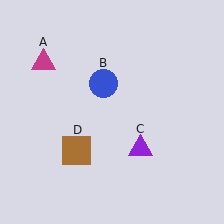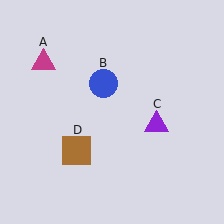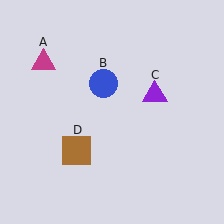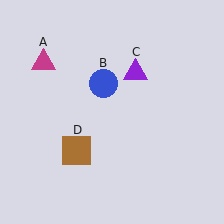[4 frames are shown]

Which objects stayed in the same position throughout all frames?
Magenta triangle (object A) and blue circle (object B) and brown square (object D) remained stationary.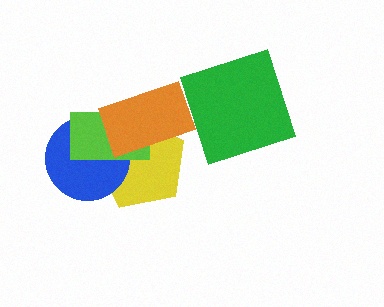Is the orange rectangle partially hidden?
No, no other shape covers it.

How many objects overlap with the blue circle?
3 objects overlap with the blue circle.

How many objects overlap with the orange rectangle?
3 objects overlap with the orange rectangle.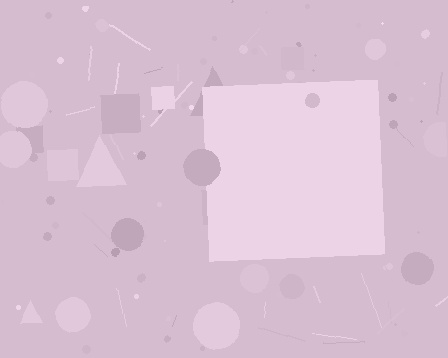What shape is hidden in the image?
A square is hidden in the image.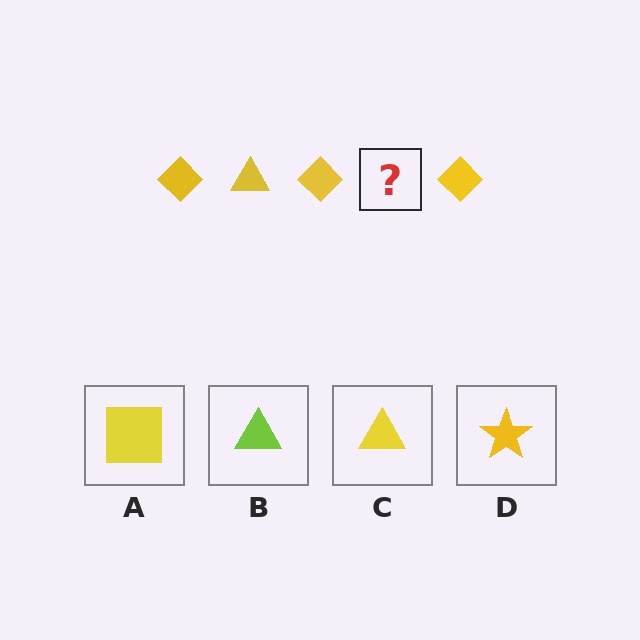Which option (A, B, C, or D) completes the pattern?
C.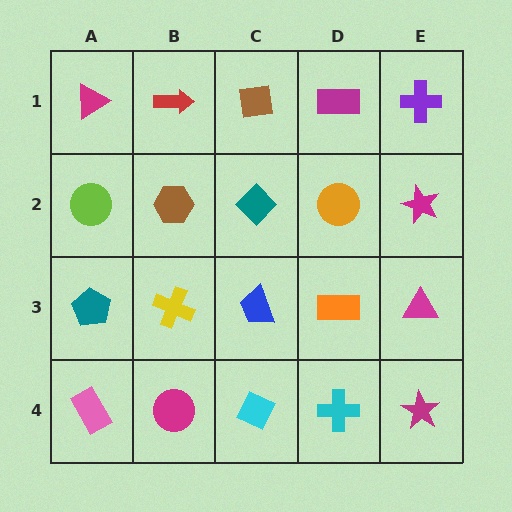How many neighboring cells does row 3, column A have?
3.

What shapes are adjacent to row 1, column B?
A brown hexagon (row 2, column B), a magenta triangle (row 1, column A), a brown square (row 1, column C).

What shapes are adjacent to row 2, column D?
A magenta rectangle (row 1, column D), an orange rectangle (row 3, column D), a teal diamond (row 2, column C), a magenta star (row 2, column E).